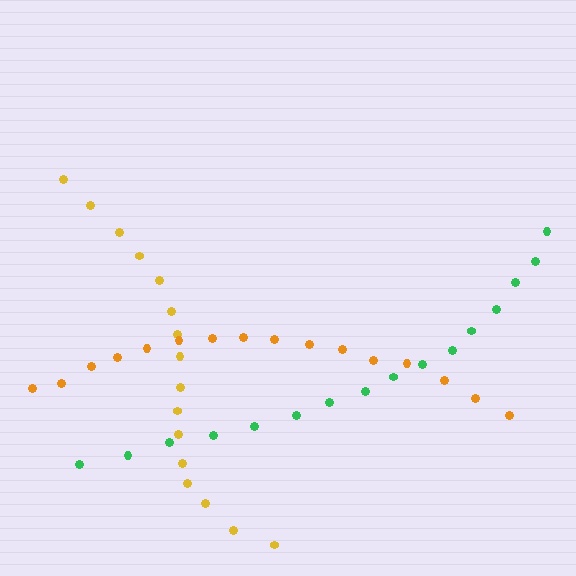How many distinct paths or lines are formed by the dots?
There are 3 distinct paths.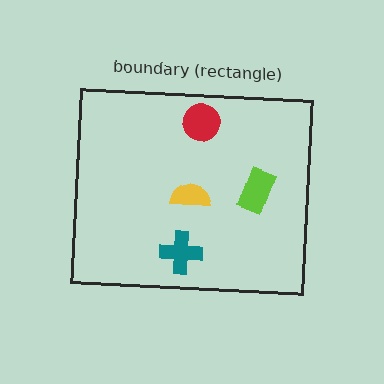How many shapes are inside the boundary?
4 inside, 0 outside.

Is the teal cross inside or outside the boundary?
Inside.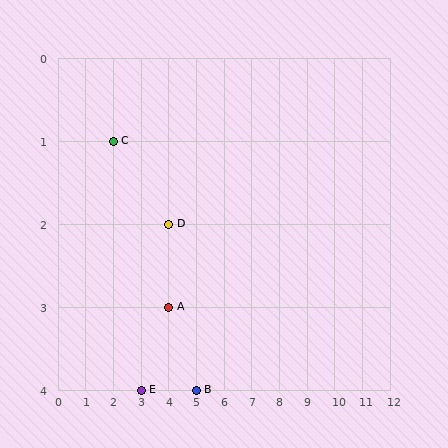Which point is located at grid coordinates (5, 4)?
Point B is at (5, 4).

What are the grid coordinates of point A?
Point A is at grid coordinates (4, 3).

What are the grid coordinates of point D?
Point D is at grid coordinates (4, 2).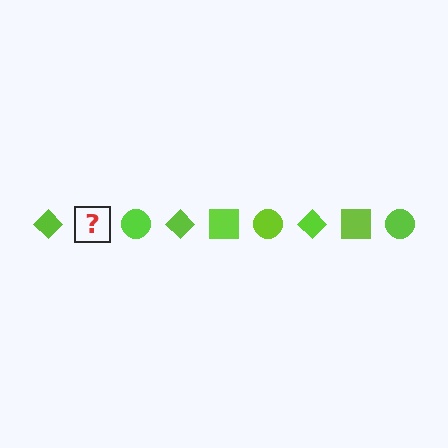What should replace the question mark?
The question mark should be replaced with a lime square.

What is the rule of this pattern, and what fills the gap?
The rule is that the pattern cycles through diamond, square, circle shapes in lime. The gap should be filled with a lime square.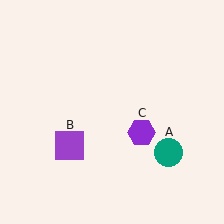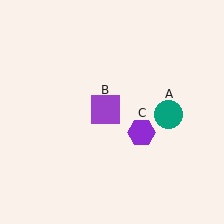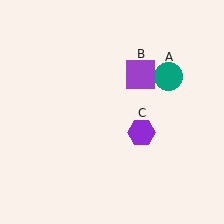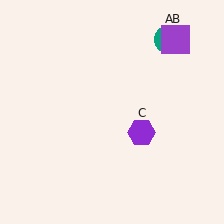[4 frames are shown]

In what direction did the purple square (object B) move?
The purple square (object B) moved up and to the right.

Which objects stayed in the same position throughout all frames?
Purple hexagon (object C) remained stationary.